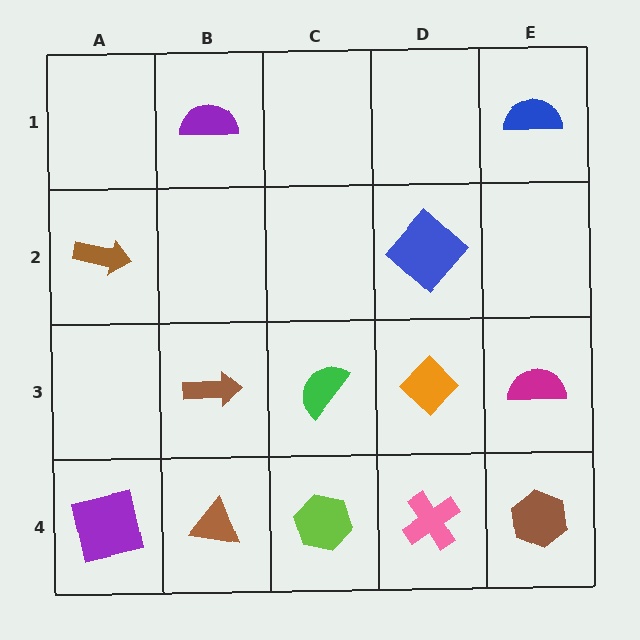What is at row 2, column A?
A brown arrow.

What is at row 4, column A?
A purple square.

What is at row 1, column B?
A purple semicircle.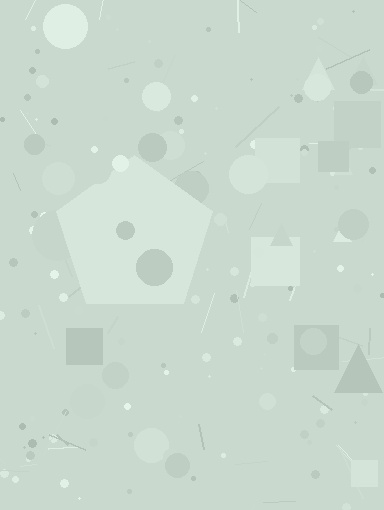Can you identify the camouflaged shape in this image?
The camouflaged shape is a pentagon.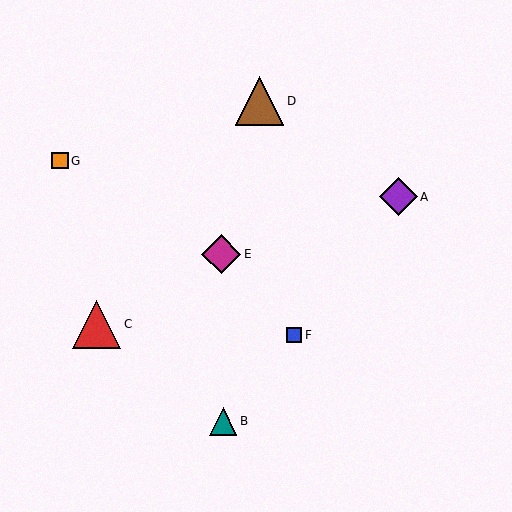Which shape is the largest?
The brown triangle (labeled D) is the largest.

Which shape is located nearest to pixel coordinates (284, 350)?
The blue square (labeled F) at (294, 335) is nearest to that location.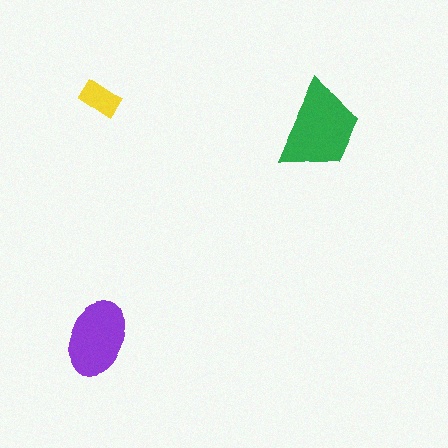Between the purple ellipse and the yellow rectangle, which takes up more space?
The purple ellipse.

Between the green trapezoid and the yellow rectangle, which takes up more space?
The green trapezoid.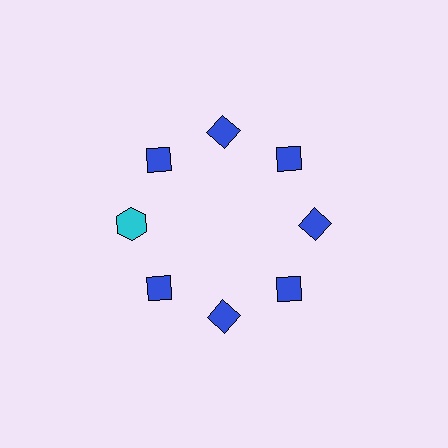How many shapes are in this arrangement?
There are 8 shapes arranged in a ring pattern.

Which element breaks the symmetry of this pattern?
The cyan hexagon at roughly the 9 o'clock position breaks the symmetry. All other shapes are blue diamonds.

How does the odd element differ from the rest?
It differs in both color (cyan instead of blue) and shape (hexagon instead of diamond).